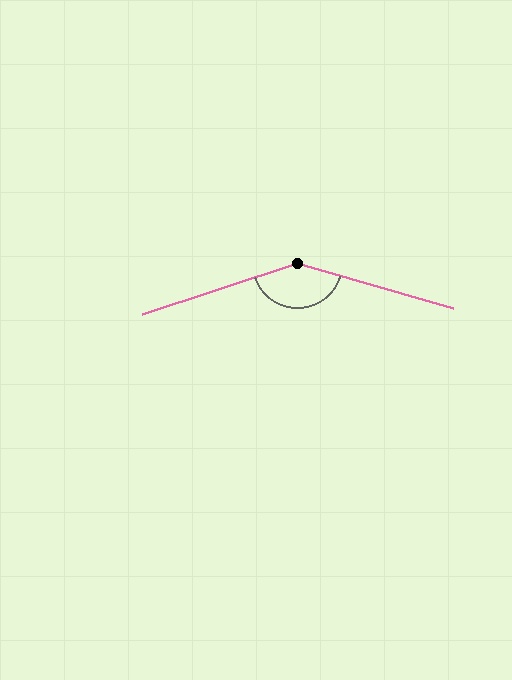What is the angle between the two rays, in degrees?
Approximately 146 degrees.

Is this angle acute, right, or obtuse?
It is obtuse.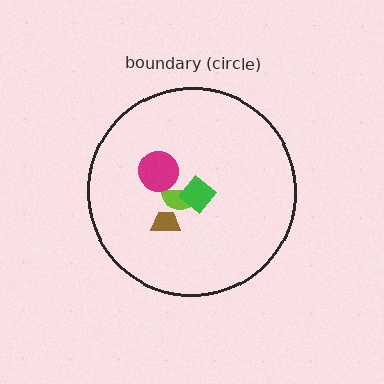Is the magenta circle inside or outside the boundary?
Inside.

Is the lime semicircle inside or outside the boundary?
Inside.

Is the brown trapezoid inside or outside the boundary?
Inside.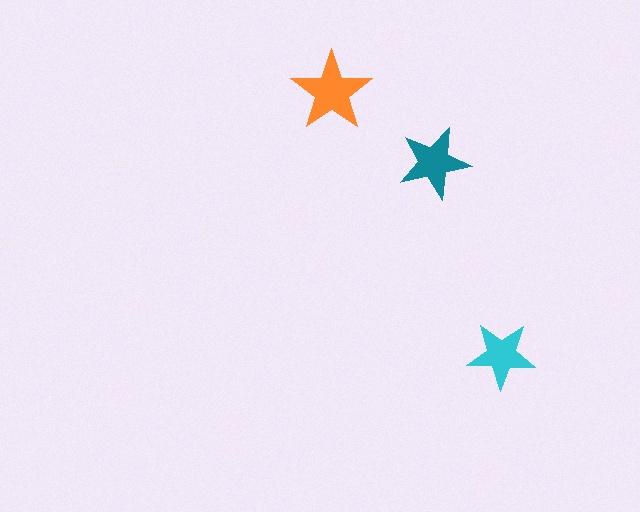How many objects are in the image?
There are 3 objects in the image.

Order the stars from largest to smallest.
the orange one, the teal one, the cyan one.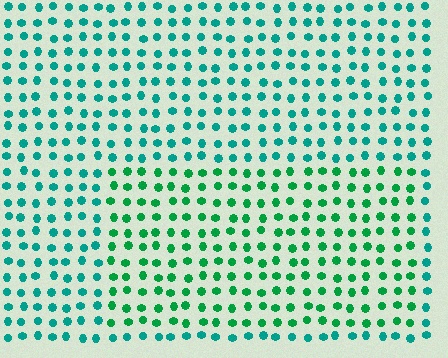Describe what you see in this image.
The image is filled with small teal elements in a uniform arrangement. A rectangle-shaped region is visible where the elements are tinted to a slightly different hue, forming a subtle color boundary.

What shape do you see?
I see a rectangle.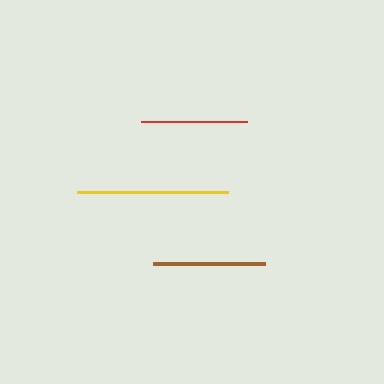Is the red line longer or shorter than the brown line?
The brown line is longer than the red line.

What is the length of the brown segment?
The brown segment is approximately 112 pixels long.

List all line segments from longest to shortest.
From longest to shortest: yellow, brown, red.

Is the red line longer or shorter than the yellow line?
The yellow line is longer than the red line.